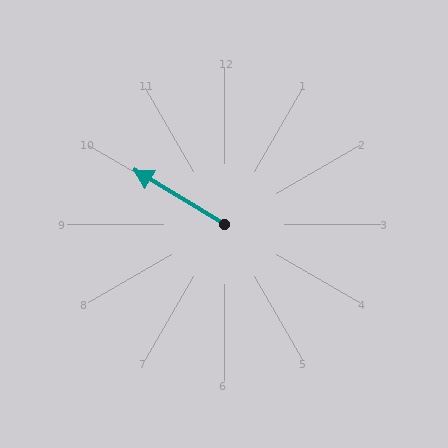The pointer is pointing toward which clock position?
Roughly 10 o'clock.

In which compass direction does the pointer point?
Northwest.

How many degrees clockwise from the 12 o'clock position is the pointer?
Approximately 301 degrees.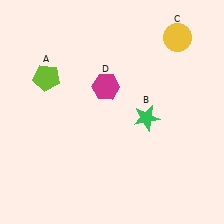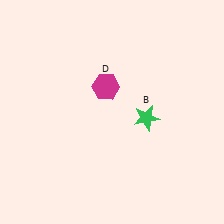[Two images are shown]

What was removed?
The yellow circle (C), the lime pentagon (A) were removed in Image 2.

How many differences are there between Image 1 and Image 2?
There are 2 differences between the two images.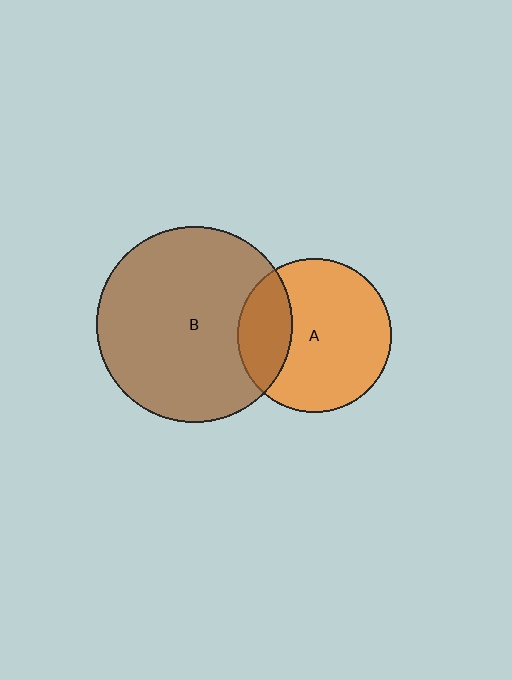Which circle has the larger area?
Circle B (brown).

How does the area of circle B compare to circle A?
Approximately 1.6 times.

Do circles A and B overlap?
Yes.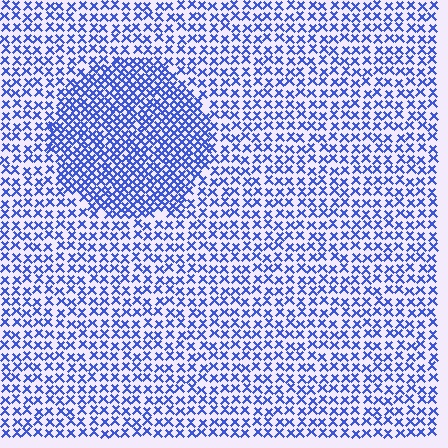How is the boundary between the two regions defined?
The boundary is defined by a change in element density (approximately 1.8x ratio). All elements are the same color, size, and shape.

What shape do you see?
I see a circle.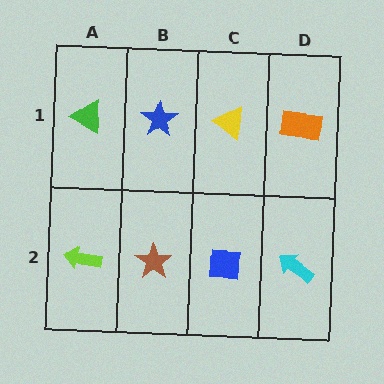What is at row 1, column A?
A green triangle.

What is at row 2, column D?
A cyan arrow.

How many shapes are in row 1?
4 shapes.